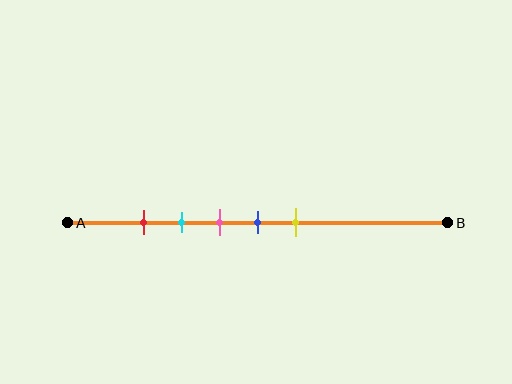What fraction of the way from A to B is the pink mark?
The pink mark is approximately 40% (0.4) of the way from A to B.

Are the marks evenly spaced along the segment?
Yes, the marks are approximately evenly spaced.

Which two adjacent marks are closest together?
The red and cyan marks are the closest adjacent pair.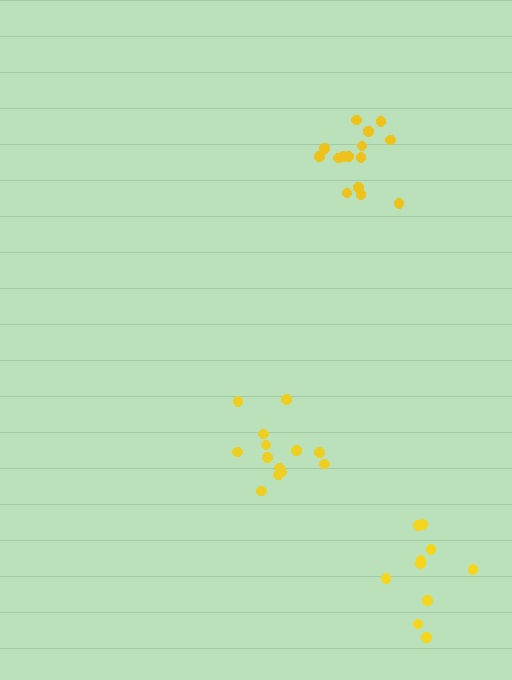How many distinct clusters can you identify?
There are 3 distinct clusters.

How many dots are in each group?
Group 1: 13 dots, Group 2: 15 dots, Group 3: 10 dots (38 total).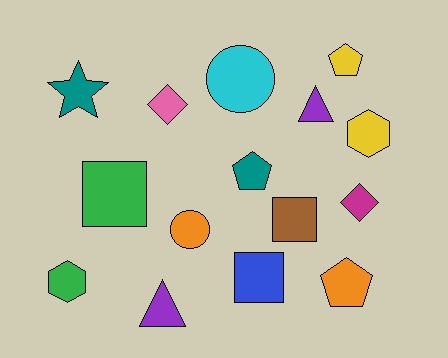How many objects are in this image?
There are 15 objects.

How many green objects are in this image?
There are 2 green objects.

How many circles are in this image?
There are 2 circles.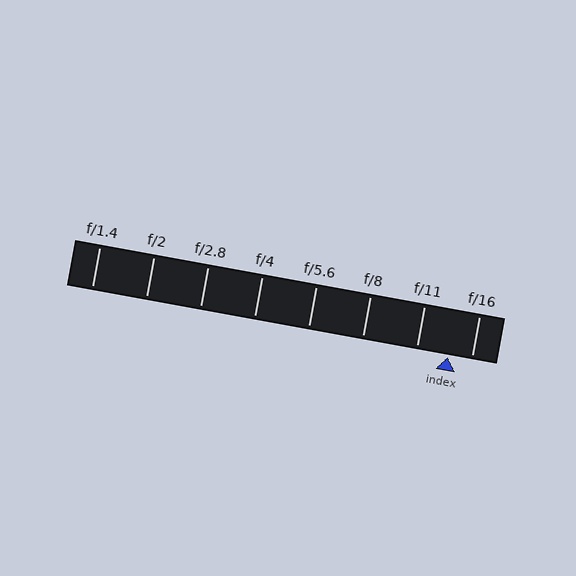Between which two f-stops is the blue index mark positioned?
The index mark is between f/11 and f/16.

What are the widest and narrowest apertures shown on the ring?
The widest aperture shown is f/1.4 and the narrowest is f/16.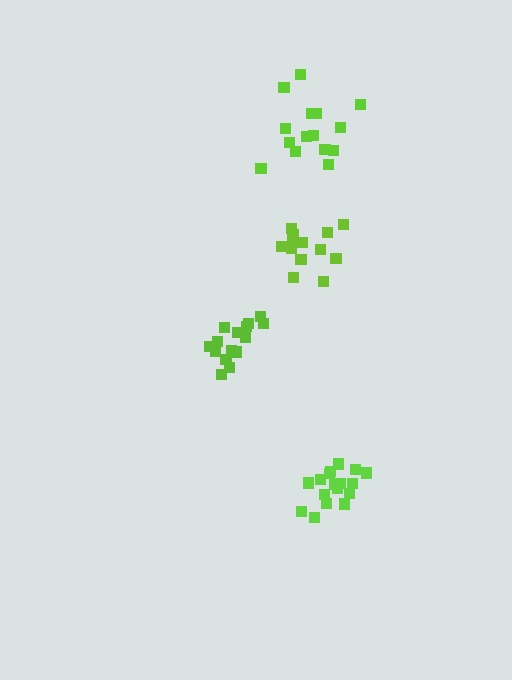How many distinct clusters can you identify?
There are 4 distinct clusters.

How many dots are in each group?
Group 1: 15 dots, Group 2: 13 dots, Group 3: 17 dots, Group 4: 15 dots (60 total).